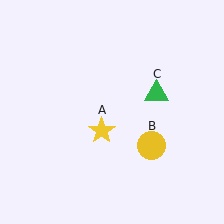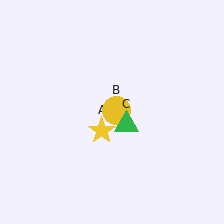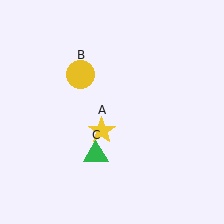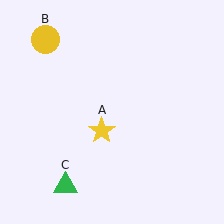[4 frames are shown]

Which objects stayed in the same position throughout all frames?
Yellow star (object A) remained stationary.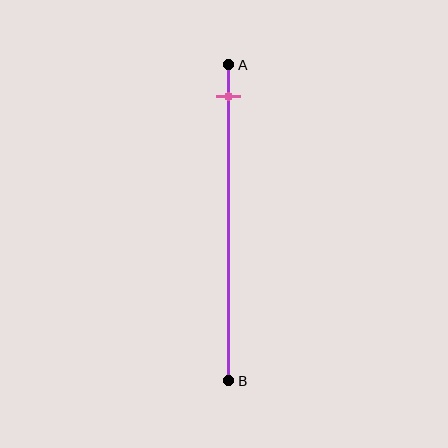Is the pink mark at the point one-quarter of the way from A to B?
No, the mark is at about 10% from A, not at the 25% one-quarter point.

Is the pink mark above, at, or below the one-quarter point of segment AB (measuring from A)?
The pink mark is above the one-quarter point of segment AB.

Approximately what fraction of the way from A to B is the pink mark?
The pink mark is approximately 10% of the way from A to B.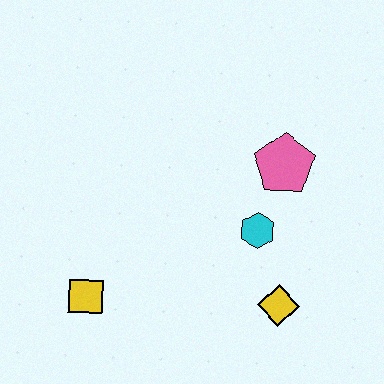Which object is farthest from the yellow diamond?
The yellow square is farthest from the yellow diamond.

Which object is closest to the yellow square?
The cyan hexagon is closest to the yellow square.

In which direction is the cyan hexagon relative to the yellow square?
The cyan hexagon is to the right of the yellow square.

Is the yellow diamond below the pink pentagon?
Yes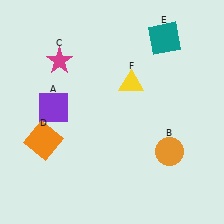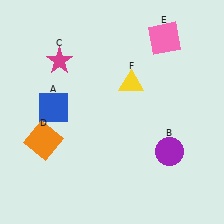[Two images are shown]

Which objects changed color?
A changed from purple to blue. B changed from orange to purple. E changed from teal to pink.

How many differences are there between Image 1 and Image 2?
There are 3 differences between the two images.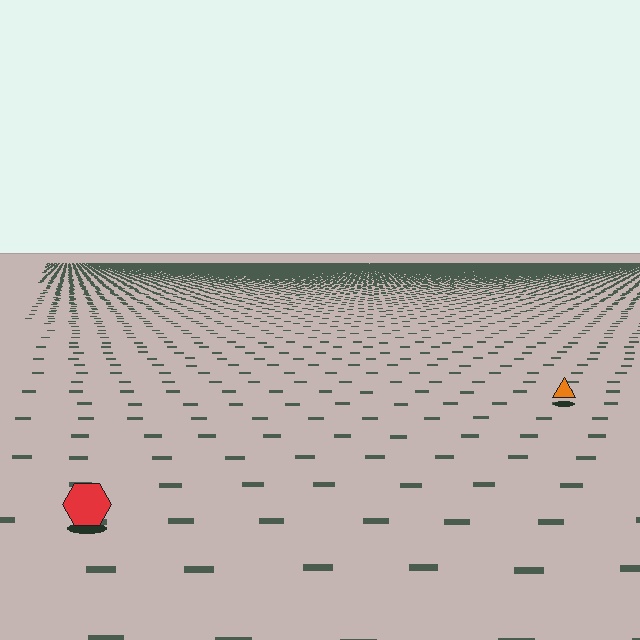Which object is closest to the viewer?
The red hexagon is closest. The texture marks near it are larger and more spread out.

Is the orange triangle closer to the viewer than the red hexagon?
No. The red hexagon is closer — you can tell from the texture gradient: the ground texture is coarser near it.